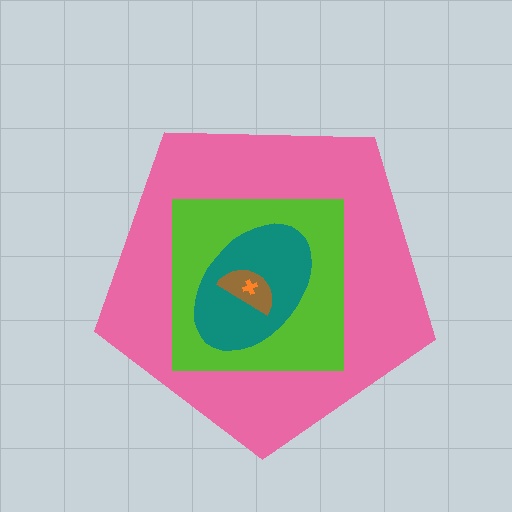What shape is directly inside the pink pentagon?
The lime square.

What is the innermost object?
The orange cross.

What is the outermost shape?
The pink pentagon.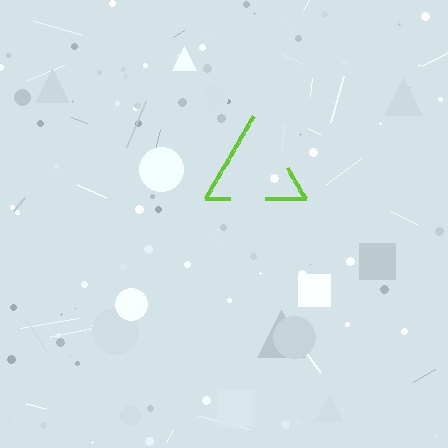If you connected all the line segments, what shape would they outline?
They would outline a triangle.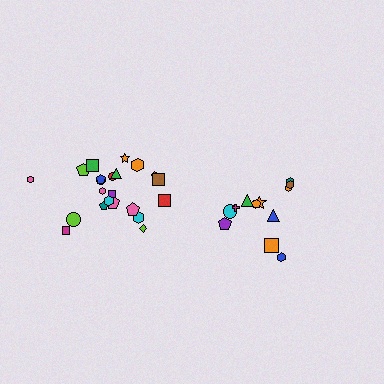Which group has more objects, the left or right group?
The left group.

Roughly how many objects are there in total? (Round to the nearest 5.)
Roughly 35 objects in total.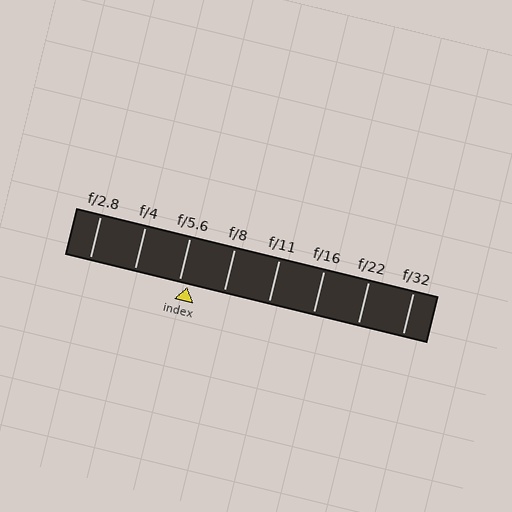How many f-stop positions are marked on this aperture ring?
There are 8 f-stop positions marked.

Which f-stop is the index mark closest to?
The index mark is closest to f/5.6.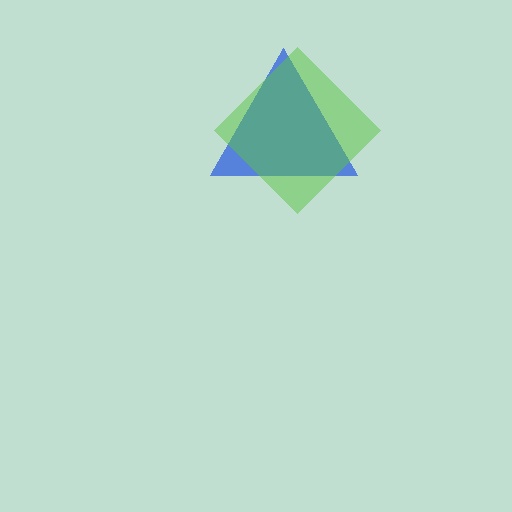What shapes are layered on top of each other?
The layered shapes are: a blue triangle, a lime diamond.